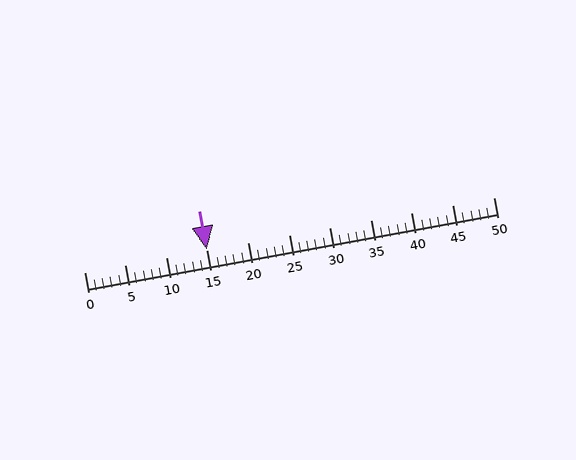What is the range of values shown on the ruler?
The ruler shows values from 0 to 50.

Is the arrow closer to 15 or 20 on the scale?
The arrow is closer to 15.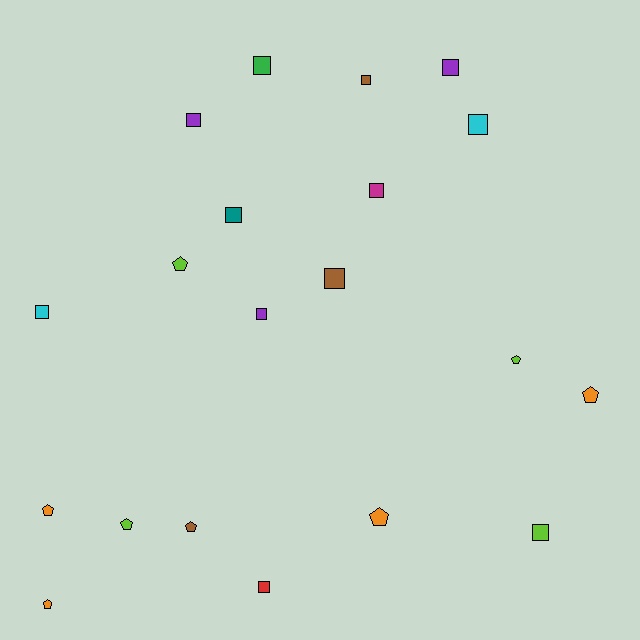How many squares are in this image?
There are 12 squares.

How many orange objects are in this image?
There are 4 orange objects.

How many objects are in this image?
There are 20 objects.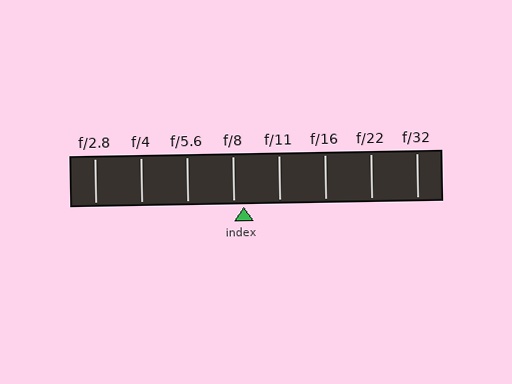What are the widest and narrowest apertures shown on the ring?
The widest aperture shown is f/2.8 and the narrowest is f/32.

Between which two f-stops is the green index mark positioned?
The index mark is between f/8 and f/11.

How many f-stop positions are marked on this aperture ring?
There are 8 f-stop positions marked.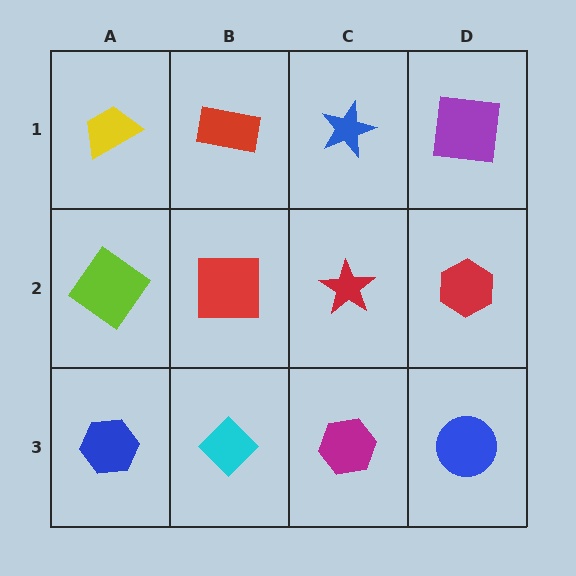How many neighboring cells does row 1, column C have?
3.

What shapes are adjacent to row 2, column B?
A red rectangle (row 1, column B), a cyan diamond (row 3, column B), a lime diamond (row 2, column A), a red star (row 2, column C).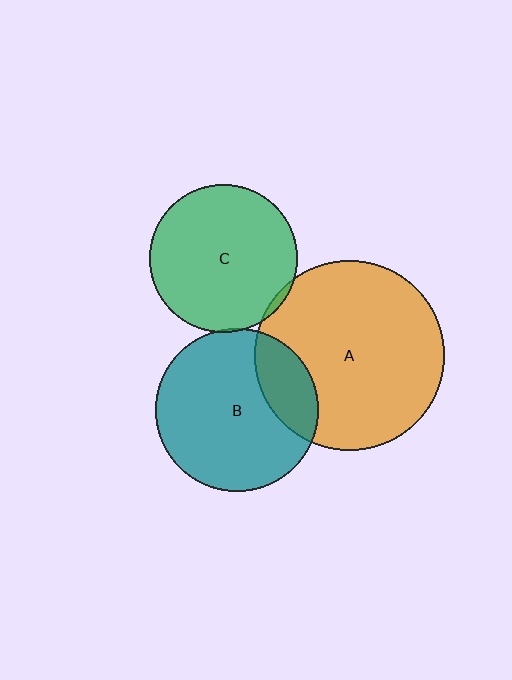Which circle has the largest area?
Circle A (orange).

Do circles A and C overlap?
Yes.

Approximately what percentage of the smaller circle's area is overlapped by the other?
Approximately 5%.